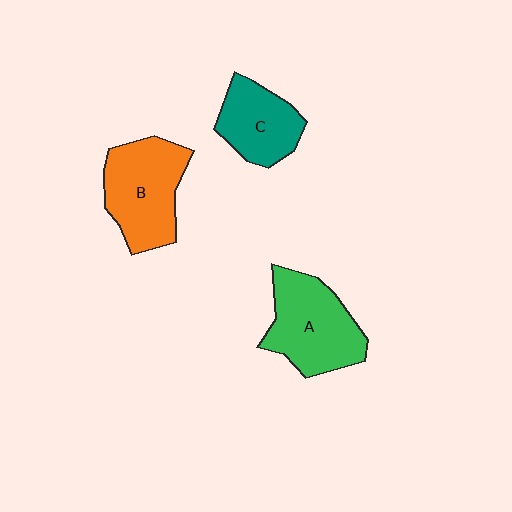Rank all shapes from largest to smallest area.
From largest to smallest: A (green), B (orange), C (teal).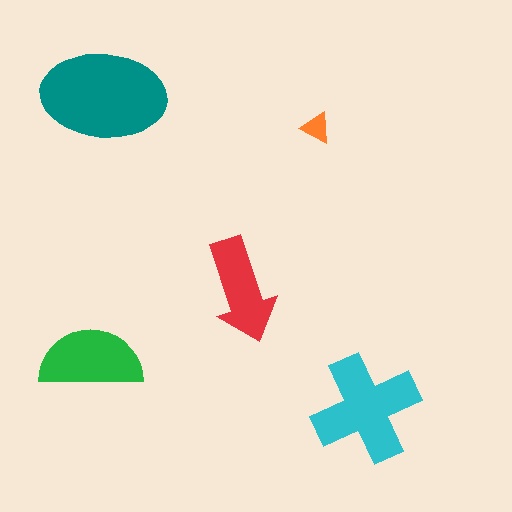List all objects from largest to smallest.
The teal ellipse, the cyan cross, the green semicircle, the red arrow, the orange triangle.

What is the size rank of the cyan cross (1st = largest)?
2nd.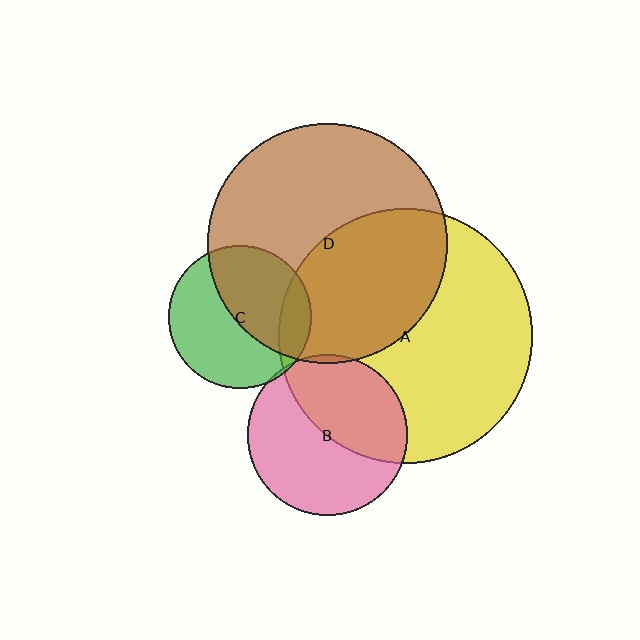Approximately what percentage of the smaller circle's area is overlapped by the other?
Approximately 45%.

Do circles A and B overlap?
Yes.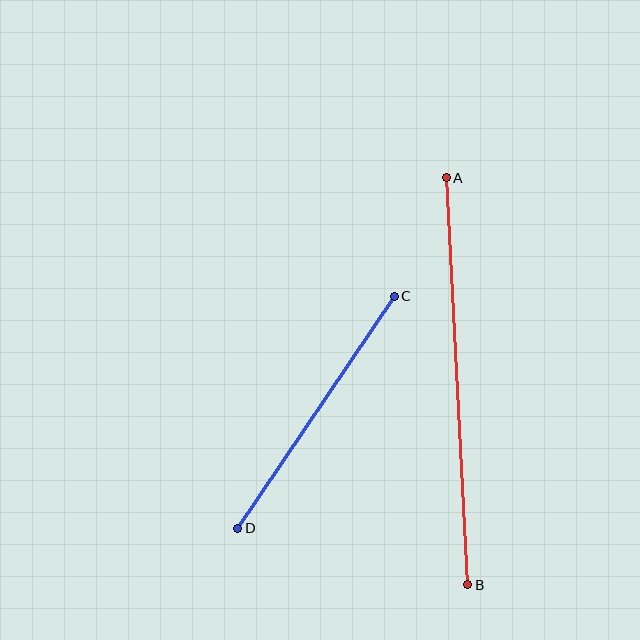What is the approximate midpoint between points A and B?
The midpoint is at approximately (457, 381) pixels.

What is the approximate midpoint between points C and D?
The midpoint is at approximately (316, 412) pixels.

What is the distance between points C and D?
The distance is approximately 280 pixels.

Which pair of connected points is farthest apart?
Points A and B are farthest apart.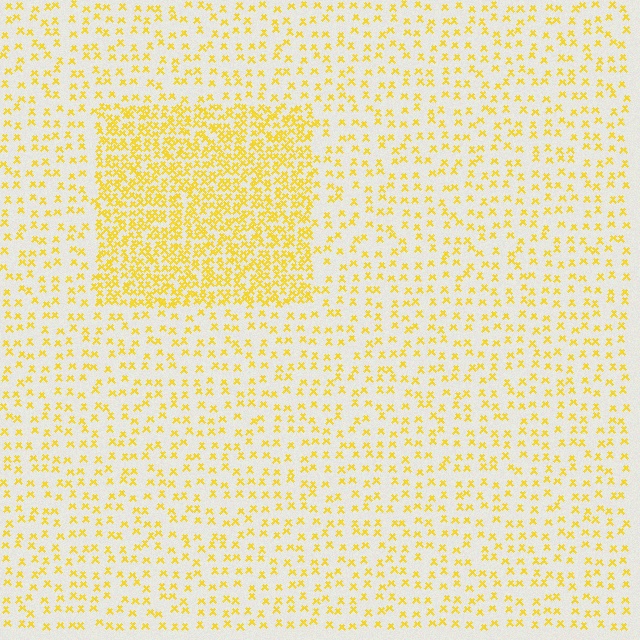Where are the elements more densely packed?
The elements are more densely packed inside the rectangle boundary.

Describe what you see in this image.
The image contains small yellow elements arranged at two different densities. A rectangle-shaped region is visible where the elements are more densely packed than the surrounding area.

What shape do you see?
I see a rectangle.